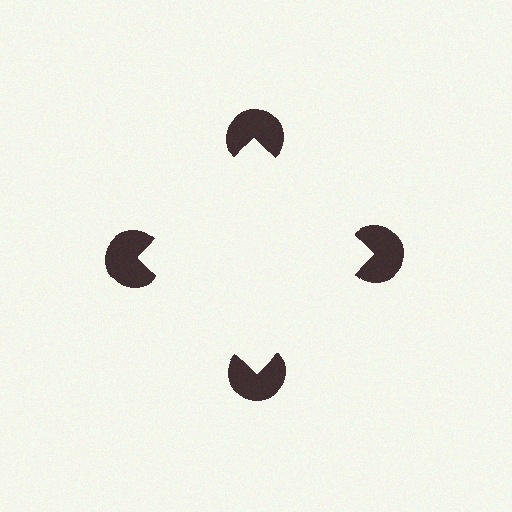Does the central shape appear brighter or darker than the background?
It typically appears slightly brighter than the background, even though no actual brightness change is drawn.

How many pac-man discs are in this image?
There are 4 — one at each vertex of the illusory square.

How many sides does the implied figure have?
4 sides.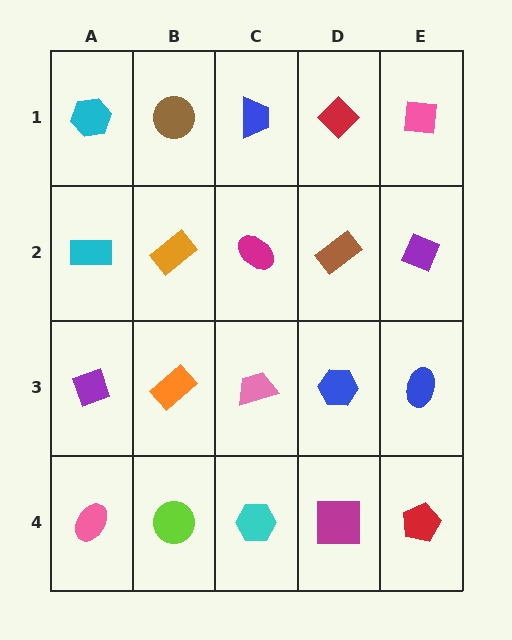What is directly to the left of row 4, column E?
A magenta square.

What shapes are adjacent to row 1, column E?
A purple diamond (row 2, column E), a red diamond (row 1, column D).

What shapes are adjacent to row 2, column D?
A red diamond (row 1, column D), a blue hexagon (row 3, column D), a magenta ellipse (row 2, column C), a purple diamond (row 2, column E).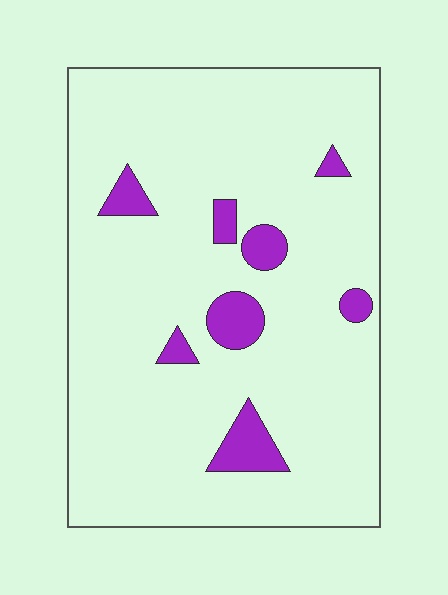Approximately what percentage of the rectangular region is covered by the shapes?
Approximately 10%.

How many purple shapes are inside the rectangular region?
8.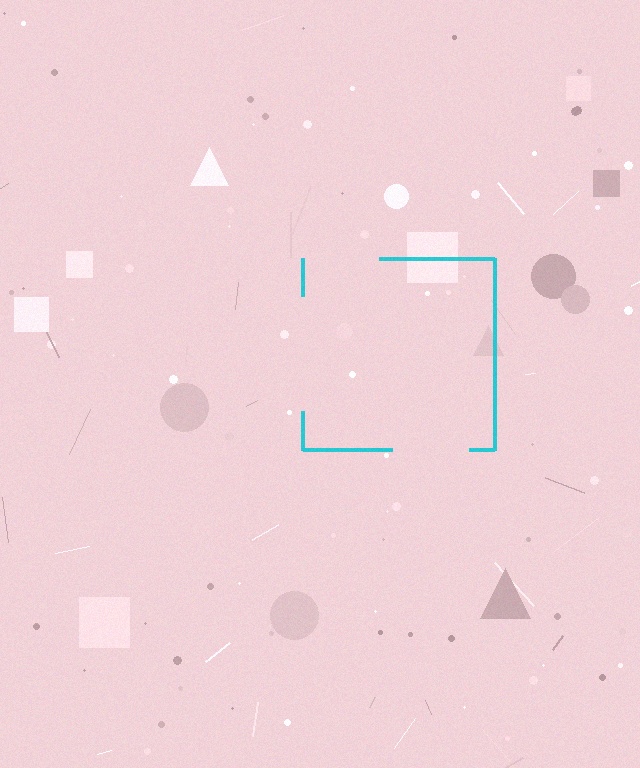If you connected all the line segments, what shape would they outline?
They would outline a square.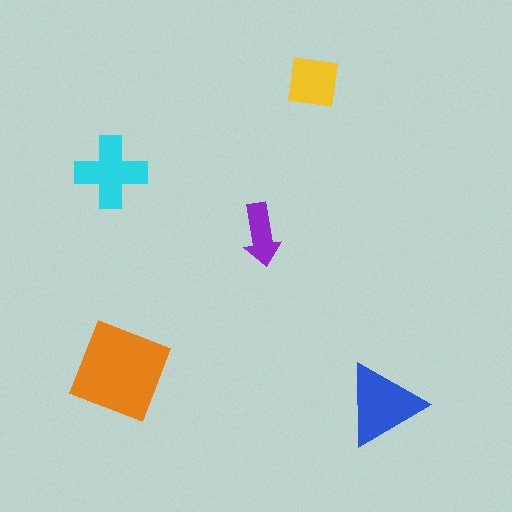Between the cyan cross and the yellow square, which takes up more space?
The cyan cross.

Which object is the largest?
The orange diamond.